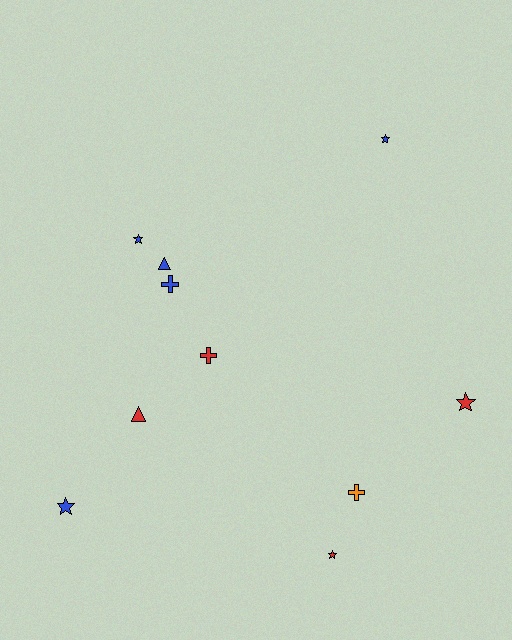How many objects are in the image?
There are 10 objects.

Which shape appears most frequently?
Star, with 5 objects.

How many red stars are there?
There are 2 red stars.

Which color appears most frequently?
Blue, with 5 objects.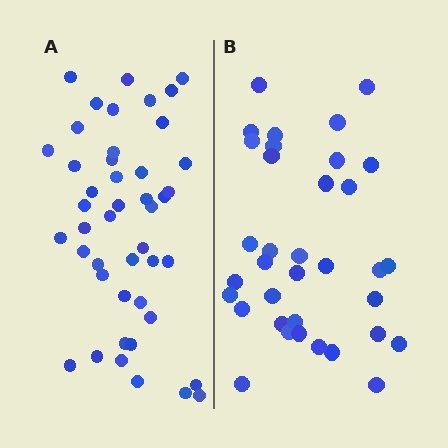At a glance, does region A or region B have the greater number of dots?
Region A (the left region) has more dots.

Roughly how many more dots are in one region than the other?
Region A has roughly 10 or so more dots than region B.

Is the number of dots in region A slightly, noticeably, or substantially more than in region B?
Region A has noticeably more, but not dramatically so. The ratio is roughly 1.3 to 1.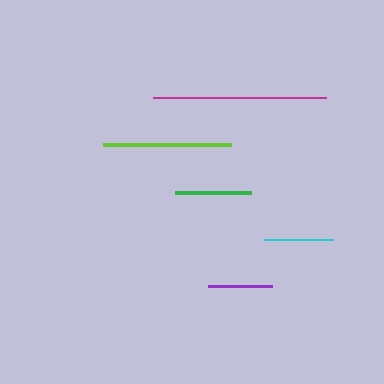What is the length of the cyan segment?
The cyan segment is approximately 69 pixels long.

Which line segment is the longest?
The magenta line is the longest at approximately 173 pixels.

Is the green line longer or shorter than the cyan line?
The green line is longer than the cyan line.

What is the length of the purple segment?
The purple segment is approximately 65 pixels long.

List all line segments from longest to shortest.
From longest to shortest: magenta, lime, green, cyan, purple.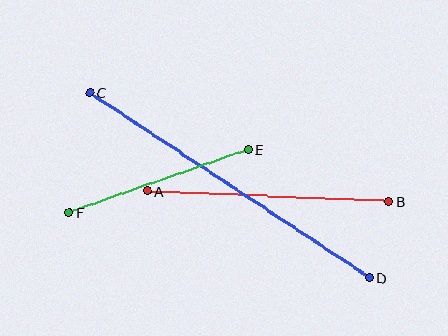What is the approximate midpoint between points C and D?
The midpoint is at approximately (230, 185) pixels.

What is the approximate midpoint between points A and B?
The midpoint is at approximately (268, 196) pixels.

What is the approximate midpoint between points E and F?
The midpoint is at approximately (159, 181) pixels.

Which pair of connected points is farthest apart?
Points C and D are farthest apart.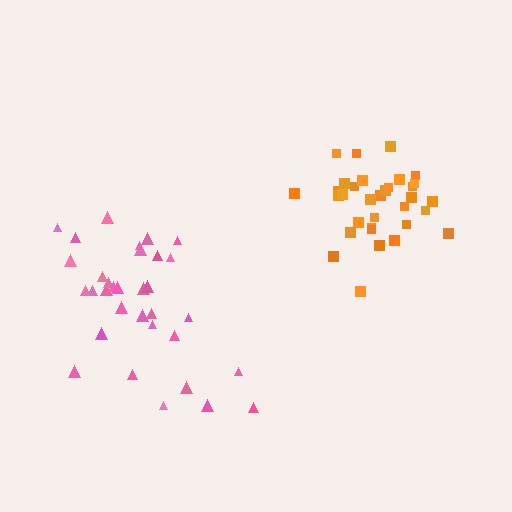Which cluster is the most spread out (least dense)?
Pink.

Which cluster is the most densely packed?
Orange.